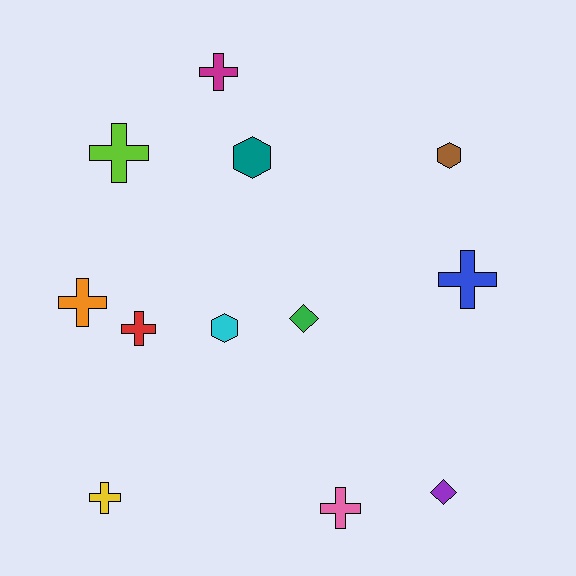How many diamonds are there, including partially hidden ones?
There are 2 diamonds.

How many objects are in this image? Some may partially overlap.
There are 12 objects.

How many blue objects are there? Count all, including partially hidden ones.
There is 1 blue object.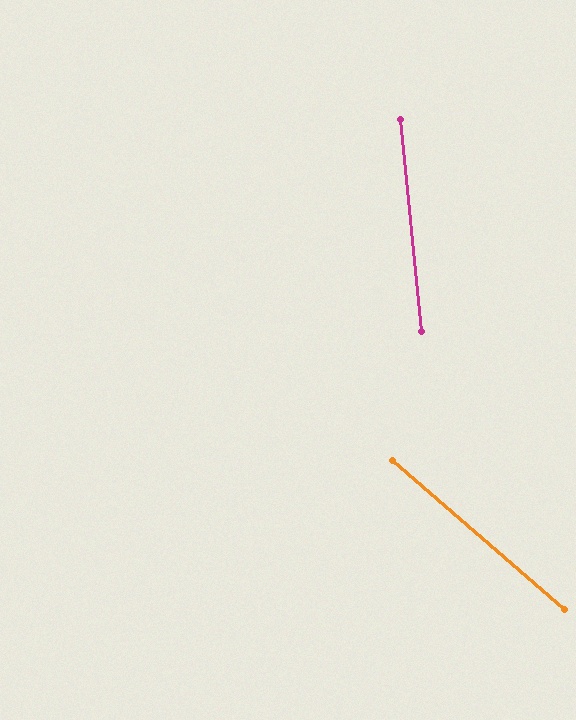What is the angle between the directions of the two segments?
Approximately 44 degrees.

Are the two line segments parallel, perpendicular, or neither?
Neither parallel nor perpendicular — they differ by about 44°.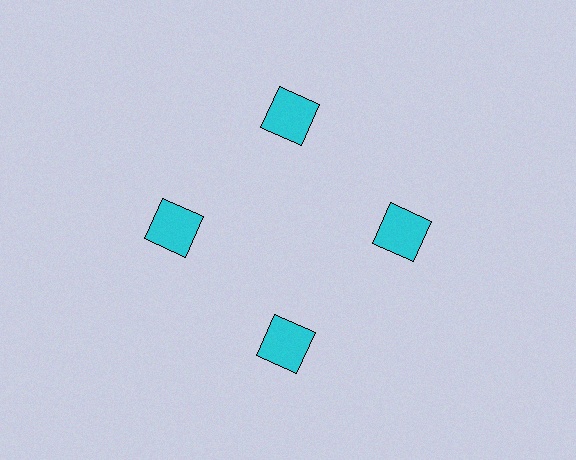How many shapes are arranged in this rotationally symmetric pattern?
There are 4 shapes, arranged in 4 groups of 1.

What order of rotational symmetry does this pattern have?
This pattern has 4-fold rotational symmetry.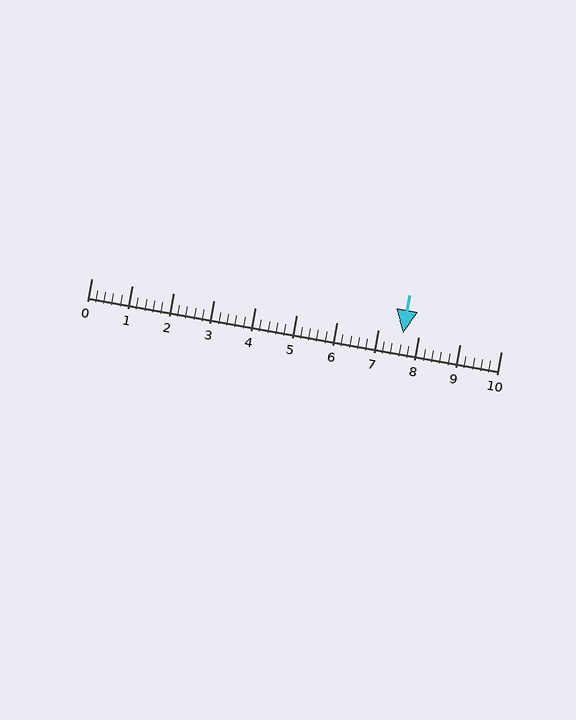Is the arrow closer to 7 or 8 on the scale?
The arrow is closer to 8.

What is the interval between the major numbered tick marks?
The major tick marks are spaced 1 units apart.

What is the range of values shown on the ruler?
The ruler shows values from 0 to 10.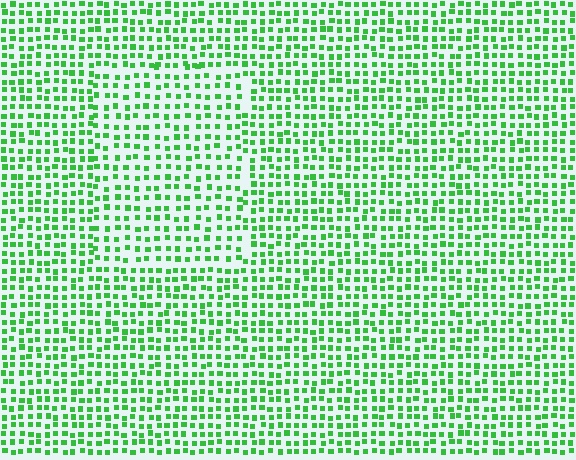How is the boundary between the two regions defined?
The boundary is defined by a change in element density (approximately 1.4x ratio). All elements are the same color, size, and shape.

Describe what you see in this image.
The image contains small green elements arranged at two different densities. A rectangle-shaped region is visible where the elements are less densely packed than the surrounding area.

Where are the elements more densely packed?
The elements are more densely packed outside the rectangle boundary.